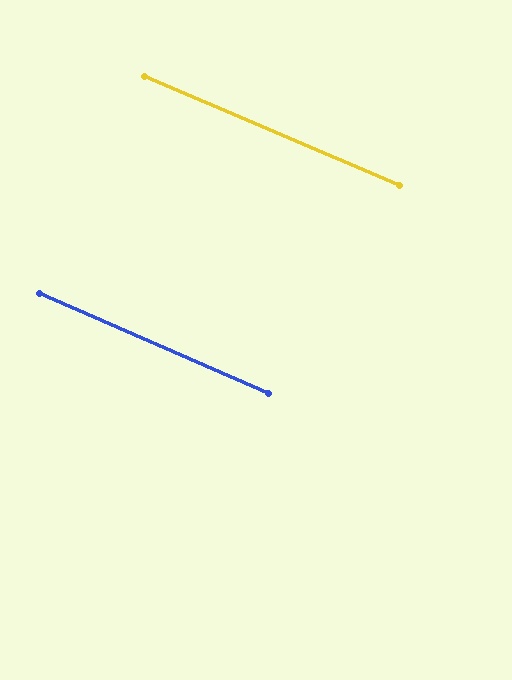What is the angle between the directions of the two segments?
Approximately 1 degree.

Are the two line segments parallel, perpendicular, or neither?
Parallel — their directions differ by only 0.7°.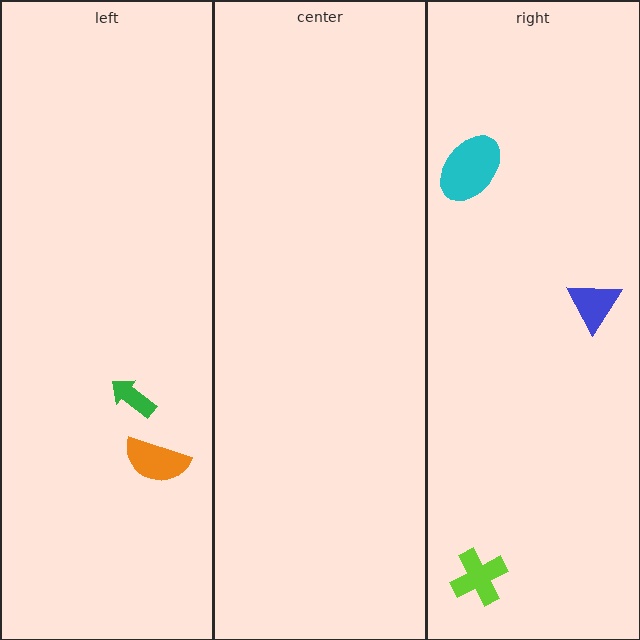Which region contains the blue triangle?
The right region.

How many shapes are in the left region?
2.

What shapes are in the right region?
The lime cross, the cyan ellipse, the blue triangle.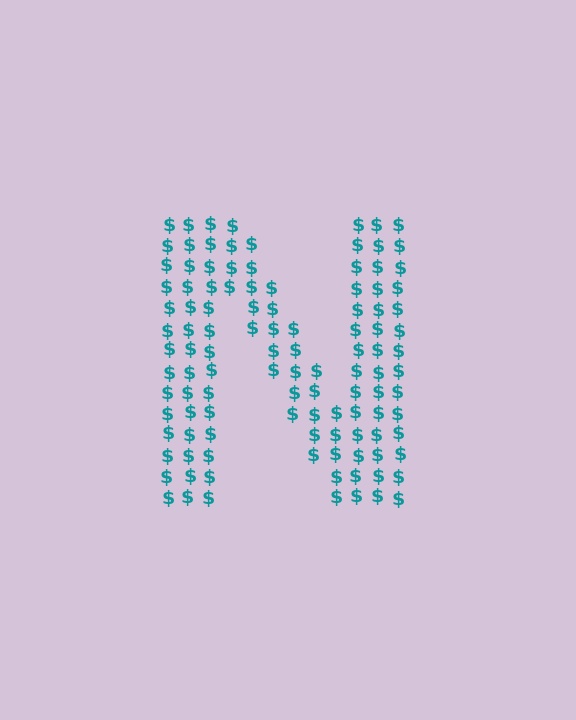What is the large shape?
The large shape is the letter N.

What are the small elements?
The small elements are dollar signs.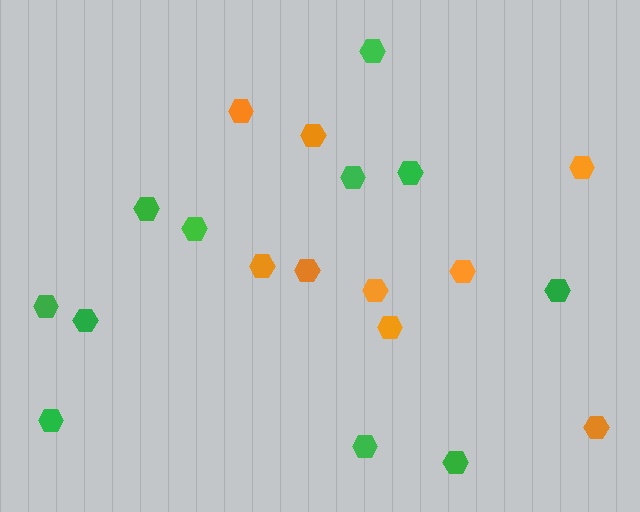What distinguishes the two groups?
There are 2 groups: one group of orange hexagons (9) and one group of green hexagons (11).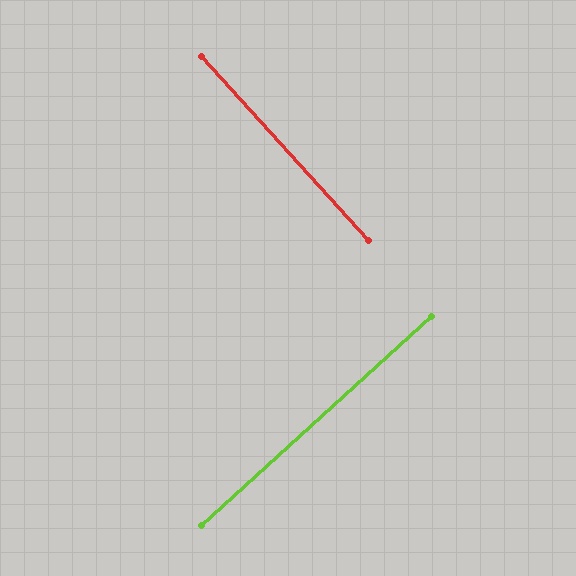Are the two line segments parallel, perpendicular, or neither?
Perpendicular — they meet at approximately 90°.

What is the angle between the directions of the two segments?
Approximately 90 degrees.